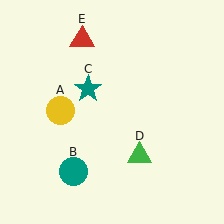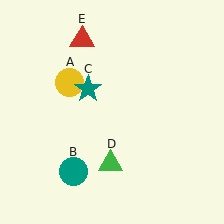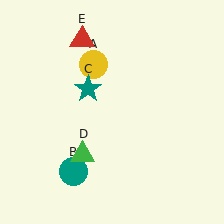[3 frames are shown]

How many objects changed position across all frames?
2 objects changed position: yellow circle (object A), green triangle (object D).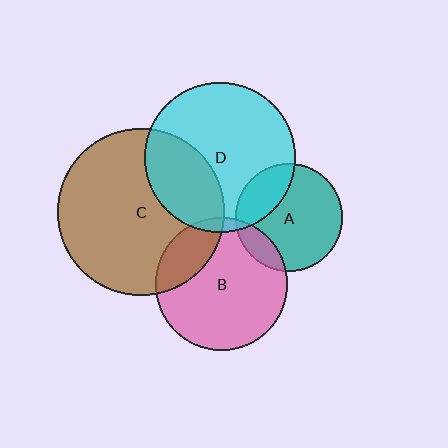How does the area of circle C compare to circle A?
Approximately 2.4 times.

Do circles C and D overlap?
Yes.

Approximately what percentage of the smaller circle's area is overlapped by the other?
Approximately 30%.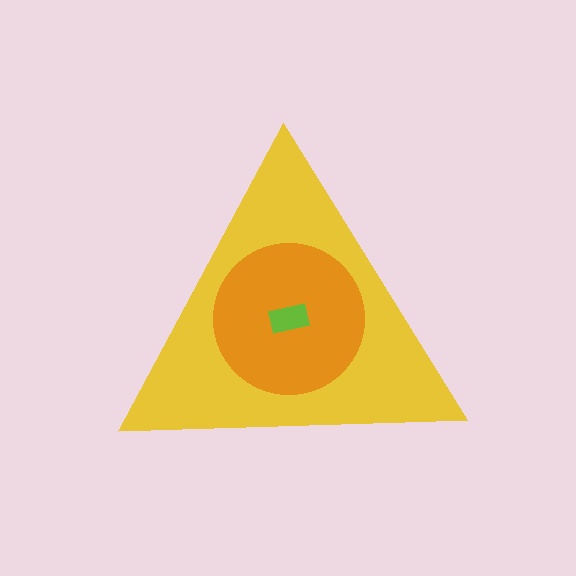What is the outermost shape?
The yellow triangle.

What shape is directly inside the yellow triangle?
The orange circle.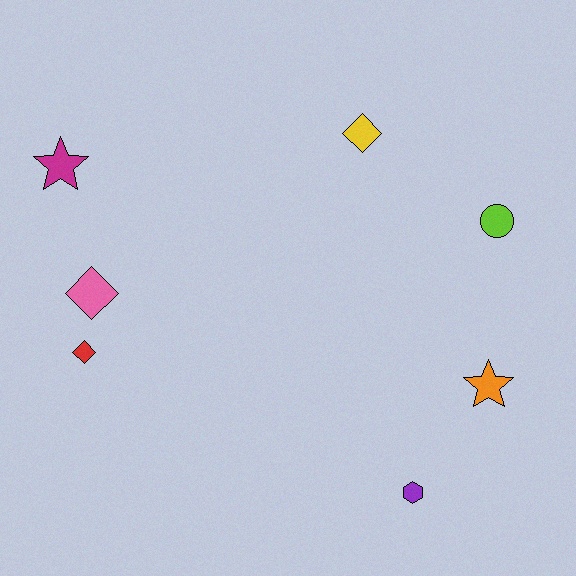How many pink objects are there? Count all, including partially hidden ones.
There is 1 pink object.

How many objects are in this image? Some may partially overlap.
There are 7 objects.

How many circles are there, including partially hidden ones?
There is 1 circle.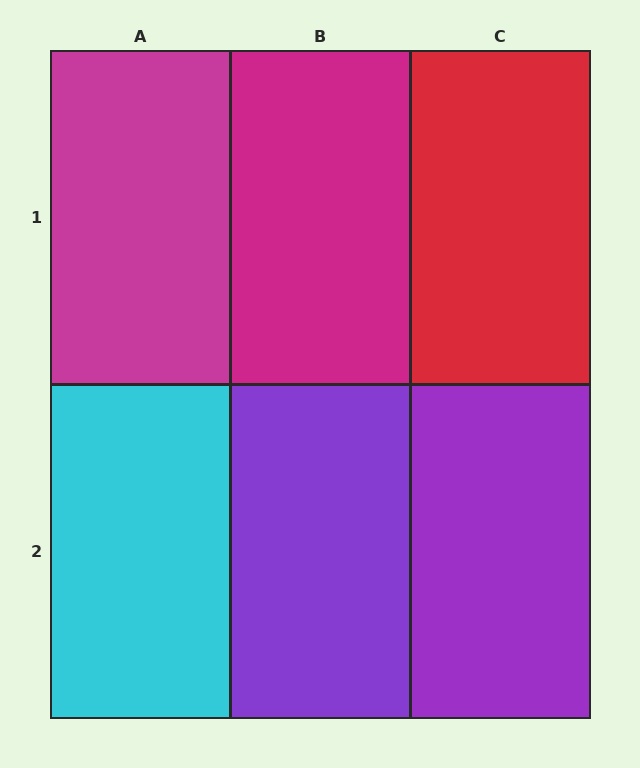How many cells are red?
1 cell is red.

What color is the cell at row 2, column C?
Purple.